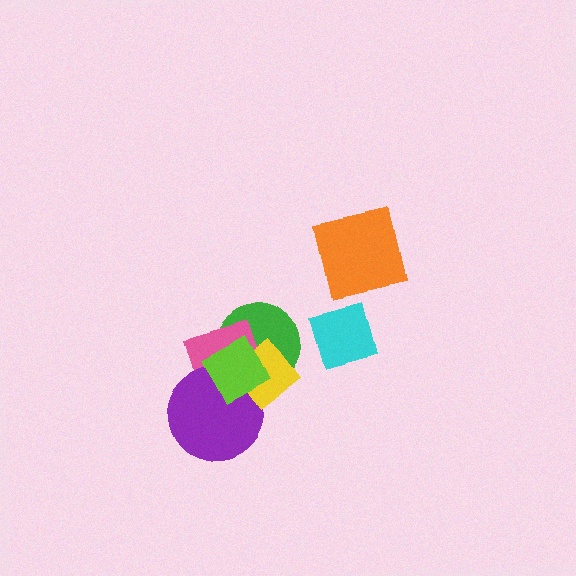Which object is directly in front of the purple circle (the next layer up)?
The yellow diamond is directly in front of the purple circle.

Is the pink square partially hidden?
Yes, it is partially covered by another shape.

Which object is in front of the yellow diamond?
The lime square is in front of the yellow diamond.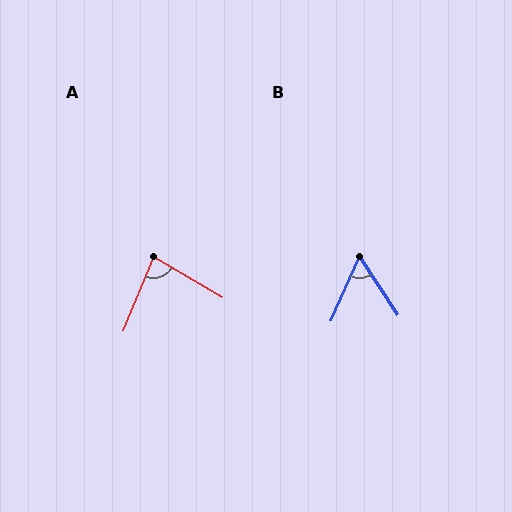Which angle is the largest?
A, at approximately 81 degrees.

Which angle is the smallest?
B, at approximately 57 degrees.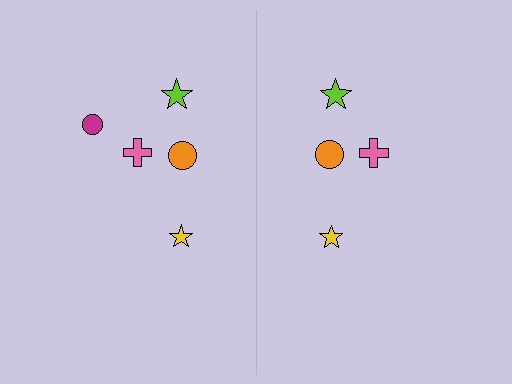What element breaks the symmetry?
A magenta circle is missing from the right side.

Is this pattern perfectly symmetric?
No, the pattern is not perfectly symmetric. A magenta circle is missing from the right side.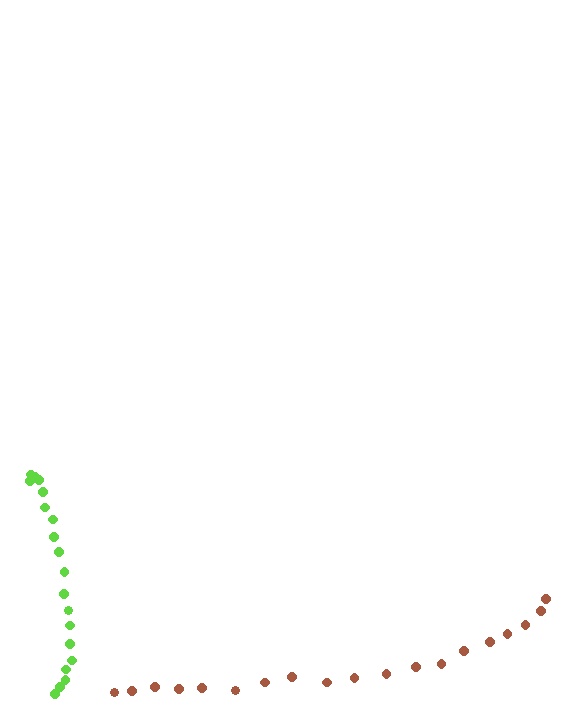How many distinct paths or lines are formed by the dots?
There are 2 distinct paths.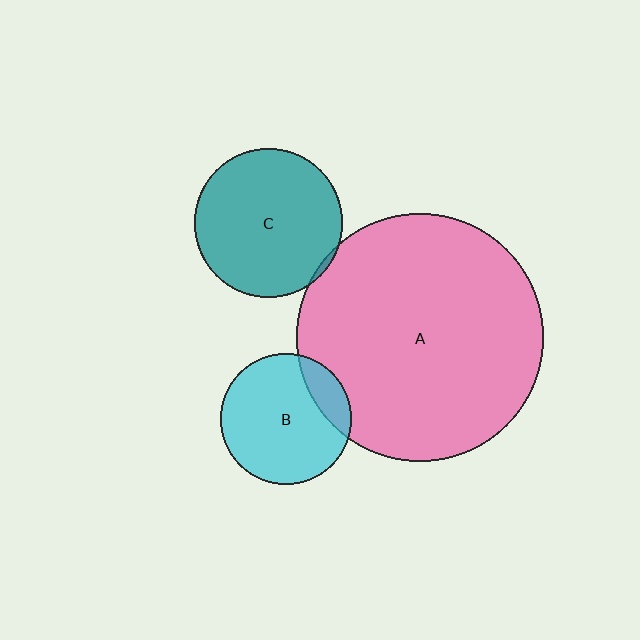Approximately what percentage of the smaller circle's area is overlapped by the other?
Approximately 5%.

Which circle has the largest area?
Circle A (pink).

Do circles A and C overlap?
Yes.